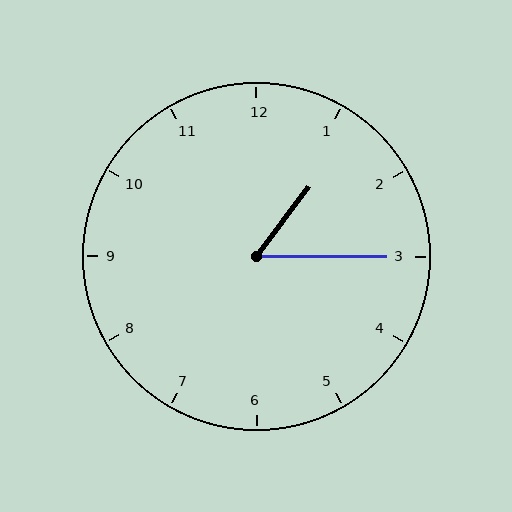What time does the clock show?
1:15.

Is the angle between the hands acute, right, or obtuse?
It is acute.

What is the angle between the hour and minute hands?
Approximately 52 degrees.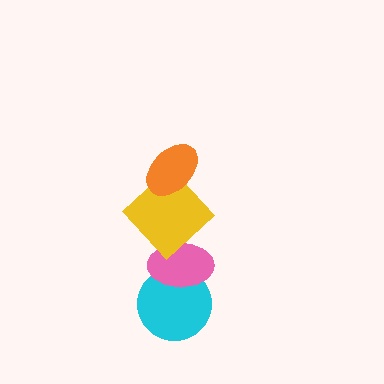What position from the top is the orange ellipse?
The orange ellipse is 1st from the top.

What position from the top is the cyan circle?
The cyan circle is 4th from the top.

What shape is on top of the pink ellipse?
The yellow diamond is on top of the pink ellipse.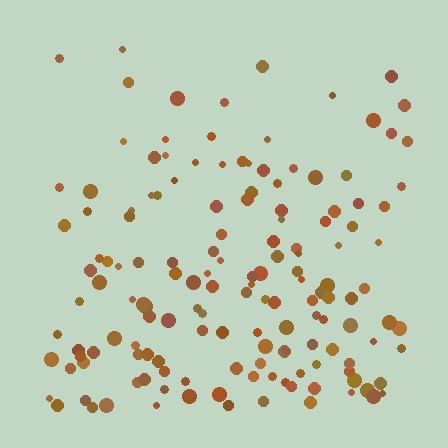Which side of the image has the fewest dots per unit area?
The top.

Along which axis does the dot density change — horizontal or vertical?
Vertical.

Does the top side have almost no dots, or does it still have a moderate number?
Still a moderate number, just noticeably fewer than the bottom.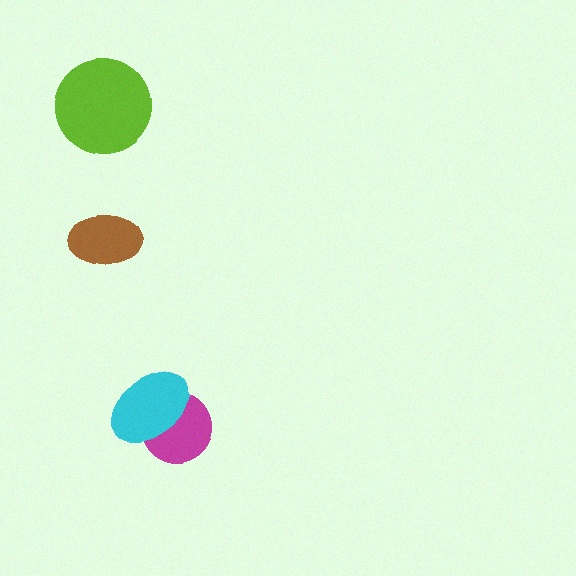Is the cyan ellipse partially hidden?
No, no other shape covers it.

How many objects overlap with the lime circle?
0 objects overlap with the lime circle.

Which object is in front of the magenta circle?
The cyan ellipse is in front of the magenta circle.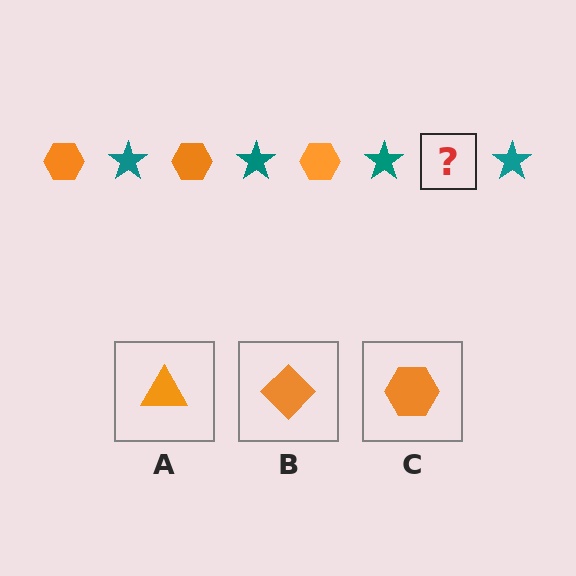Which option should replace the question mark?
Option C.